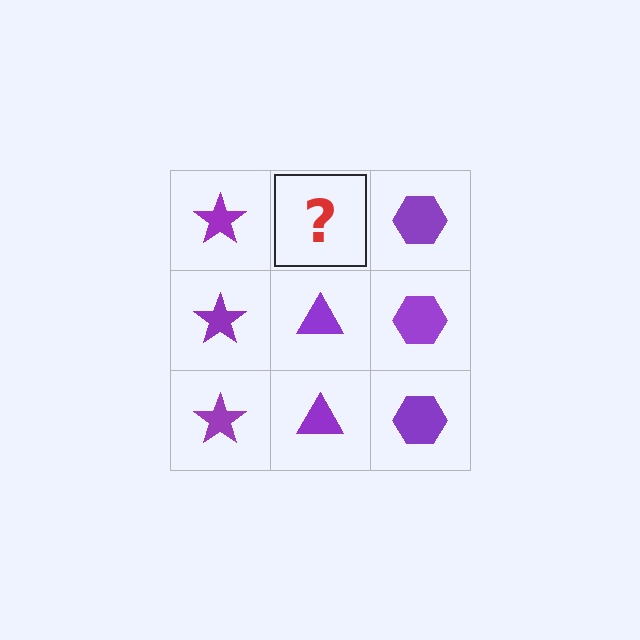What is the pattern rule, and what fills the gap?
The rule is that each column has a consistent shape. The gap should be filled with a purple triangle.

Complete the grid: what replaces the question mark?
The question mark should be replaced with a purple triangle.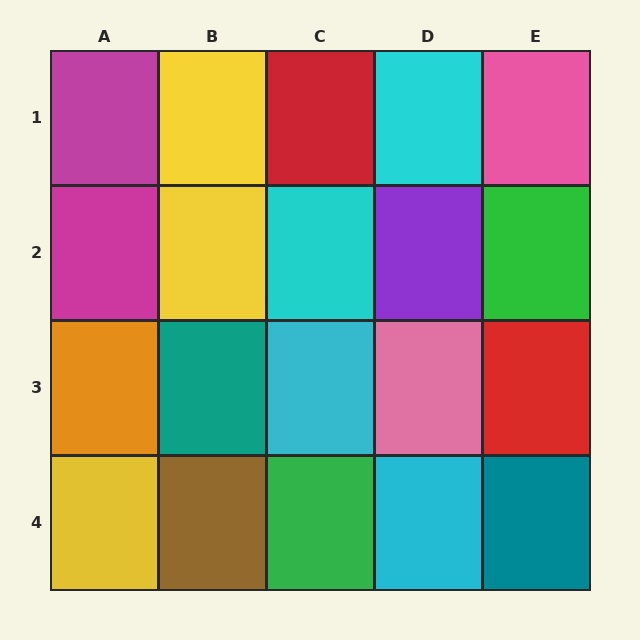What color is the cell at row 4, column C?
Green.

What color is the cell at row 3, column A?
Orange.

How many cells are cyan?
4 cells are cyan.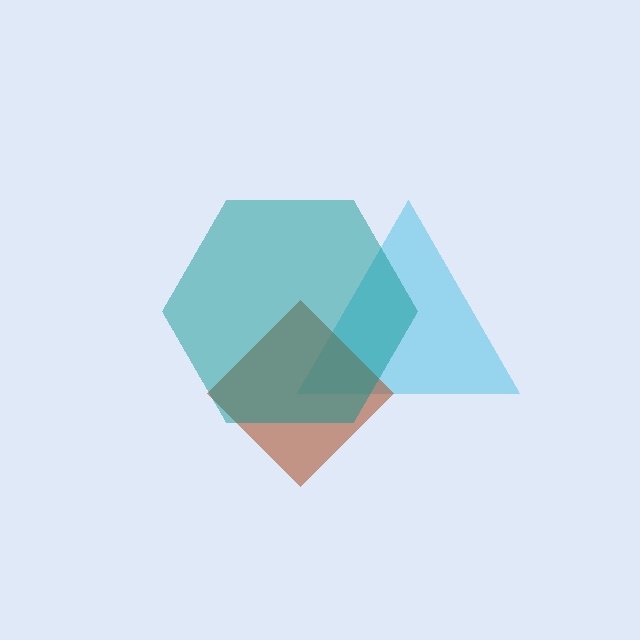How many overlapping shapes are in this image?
There are 3 overlapping shapes in the image.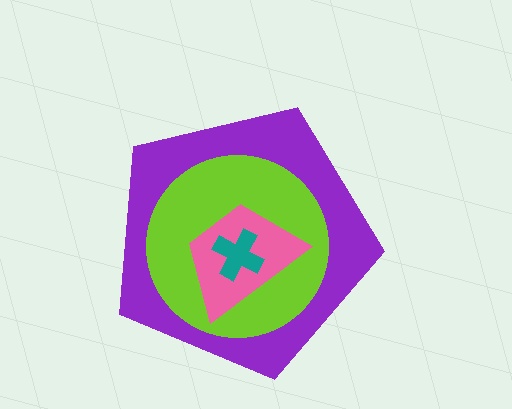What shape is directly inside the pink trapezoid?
The teal cross.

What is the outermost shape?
The purple pentagon.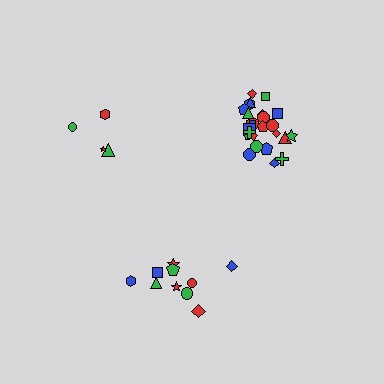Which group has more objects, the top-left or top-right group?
The top-right group.